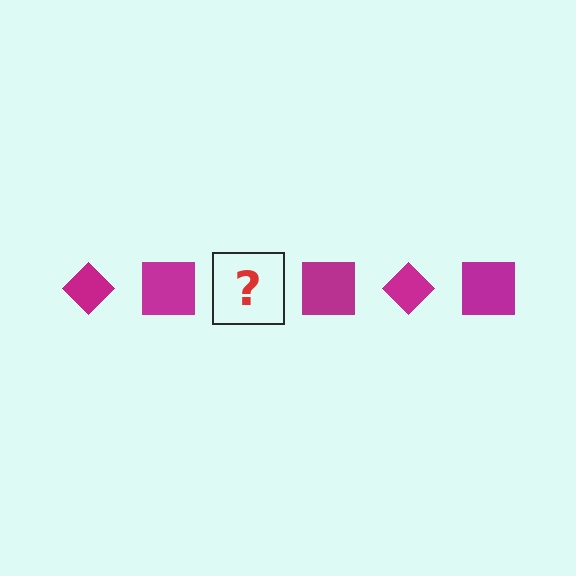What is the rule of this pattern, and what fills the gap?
The rule is that the pattern cycles through diamond, square shapes in magenta. The gap should be filled with a magenta diamond.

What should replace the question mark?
The question mark should be replaced with a magenta diamond.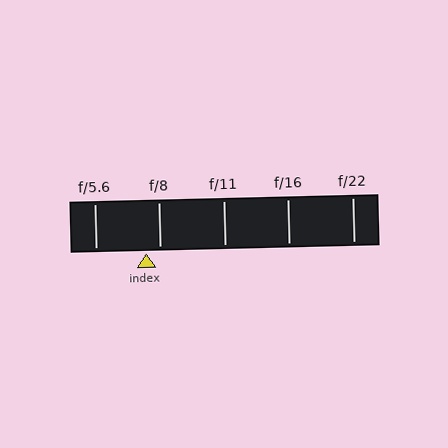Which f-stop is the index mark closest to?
The index mark is closest to f/8.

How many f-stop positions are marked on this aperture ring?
There are 5 f-stop positions marked.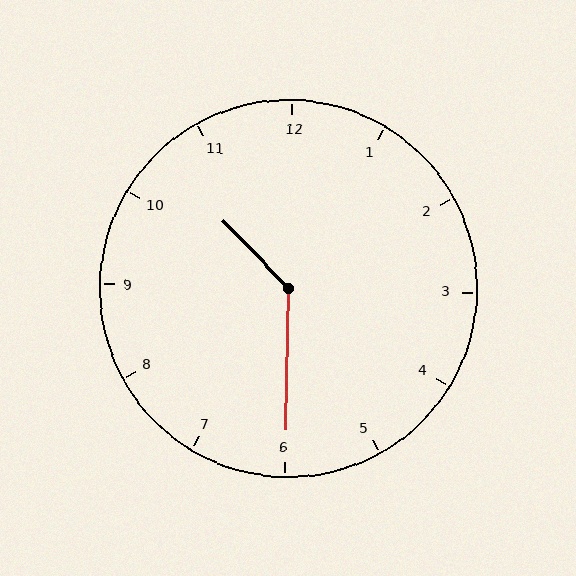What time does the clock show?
10:30.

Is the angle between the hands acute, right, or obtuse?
It is obtuse.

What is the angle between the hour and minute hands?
Approximately 135 degrees.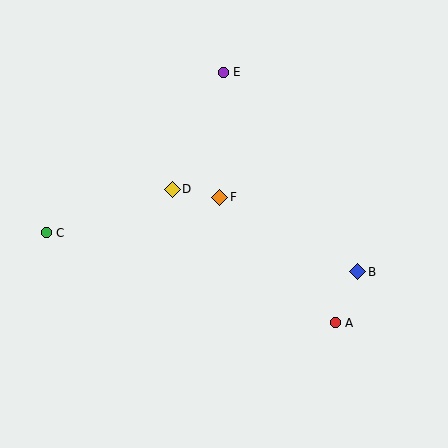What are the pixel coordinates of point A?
Point A is at (335, 323).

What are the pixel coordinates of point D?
Point D is at (172, 189).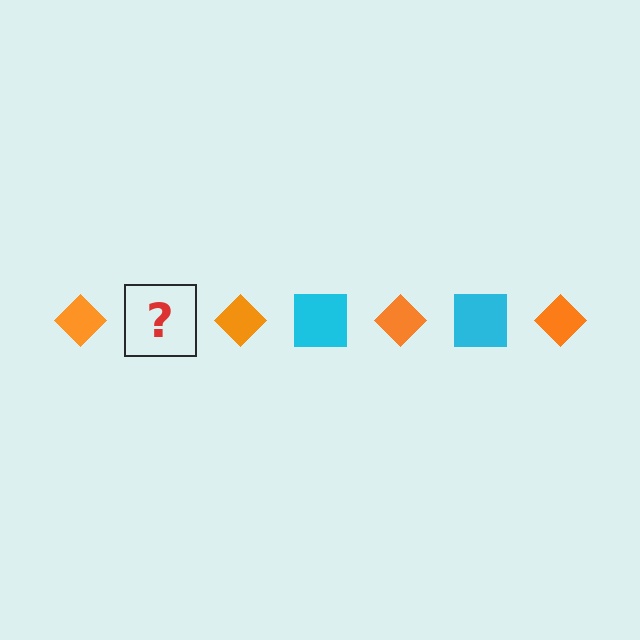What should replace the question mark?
The question mark should be replaced with a cyan square.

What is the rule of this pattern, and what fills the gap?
The rule is that the pattern alternates between orange diamond and cyan square. The gap should be filled with a cyan square.